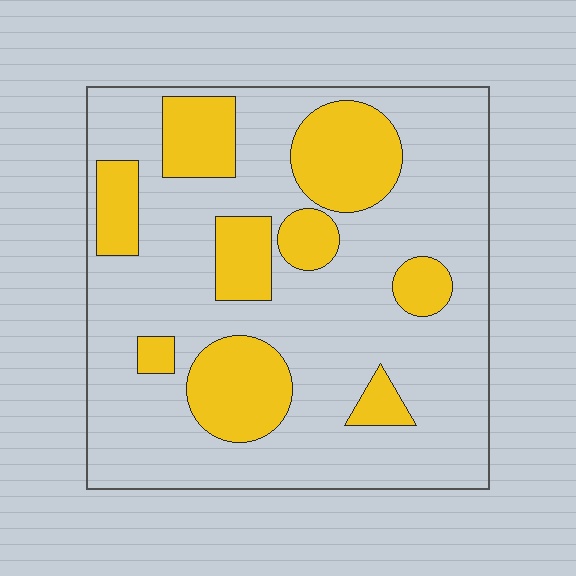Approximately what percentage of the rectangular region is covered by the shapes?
Approximately 25%.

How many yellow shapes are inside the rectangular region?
9.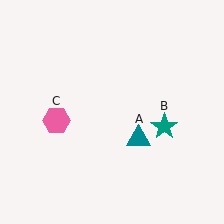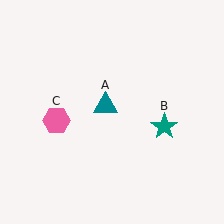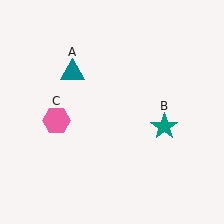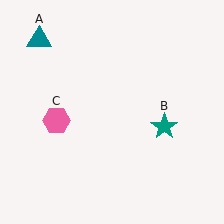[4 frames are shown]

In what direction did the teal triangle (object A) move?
The teal triangle (object A) moved up and to the left.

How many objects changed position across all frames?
1 object changed position: teal triangle (object A).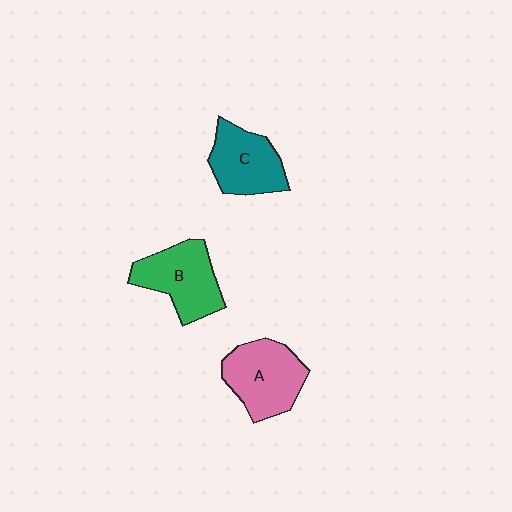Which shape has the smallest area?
Shape C (teal).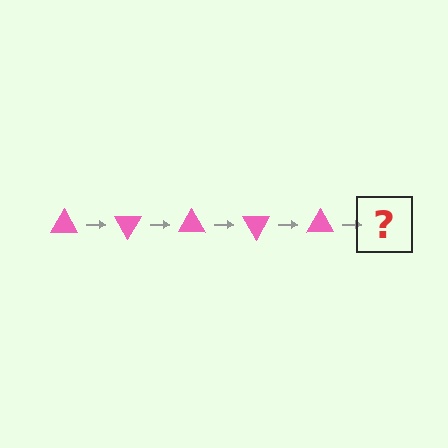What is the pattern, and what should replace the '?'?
The pattern is that the triangle rotates 60 degrees each step. The '?' should be a pink triangle rotated 300 degrees.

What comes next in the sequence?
The next element should be a pink triangle rotated 300 degrees.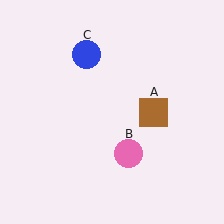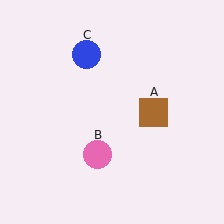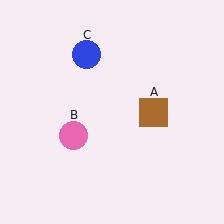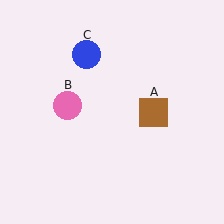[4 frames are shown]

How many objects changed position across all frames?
1 object changed position: pink circle (object B).